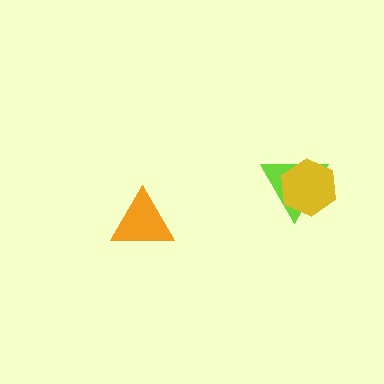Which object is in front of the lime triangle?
The yellow hexagon is in front of the lime triangle.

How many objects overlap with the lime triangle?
1 object overlaps with the lime triangle.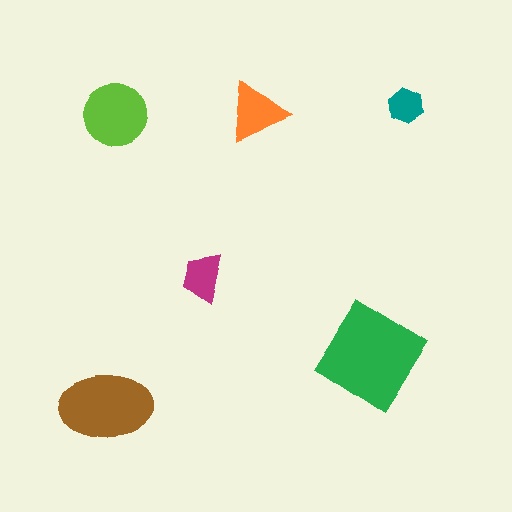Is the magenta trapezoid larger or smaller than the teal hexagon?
Larger.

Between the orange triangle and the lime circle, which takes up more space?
The lime circle.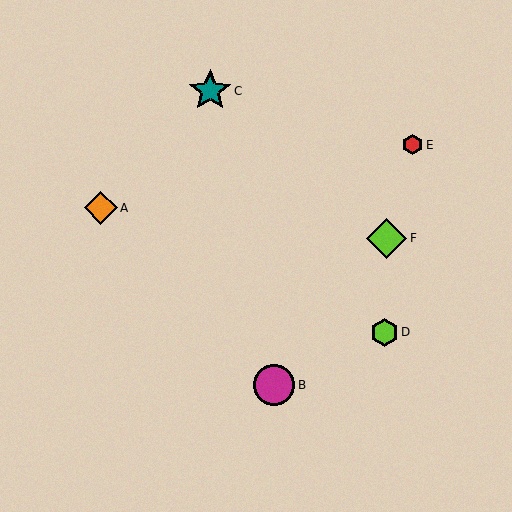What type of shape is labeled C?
Shape C is a teal star.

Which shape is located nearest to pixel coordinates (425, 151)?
The red hexagon (labeled E) at (412, 145) is nearest to that location.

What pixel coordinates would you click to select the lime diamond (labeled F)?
Click at (386, 238) to select the lime diamond F.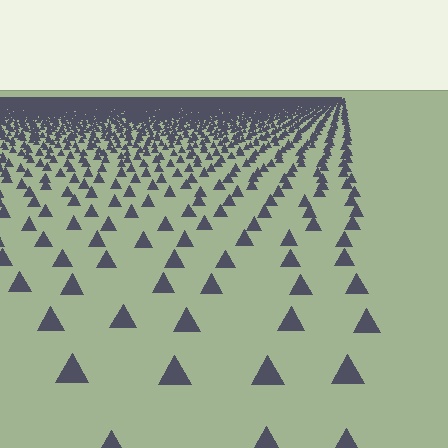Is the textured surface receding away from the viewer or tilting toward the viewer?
The surface is receding away from the viewer. Texture elements get smaller and denser toward the top.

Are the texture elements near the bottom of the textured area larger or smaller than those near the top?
Larger. Near the bottom, elements are closer to the viewer and appear at a bigger on-screen size.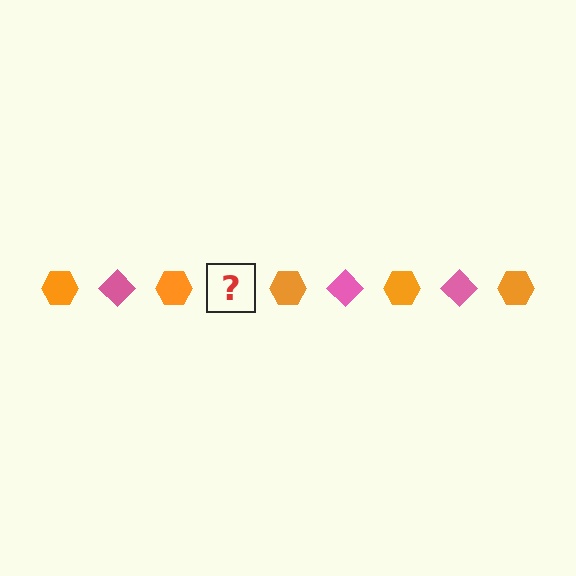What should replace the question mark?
The question mark should be replaced with a pink diamond.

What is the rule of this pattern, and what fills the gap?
The rule is that the pattern alternates between orange hexagon and pink diamond. The gap should be filled with a pink diamond.